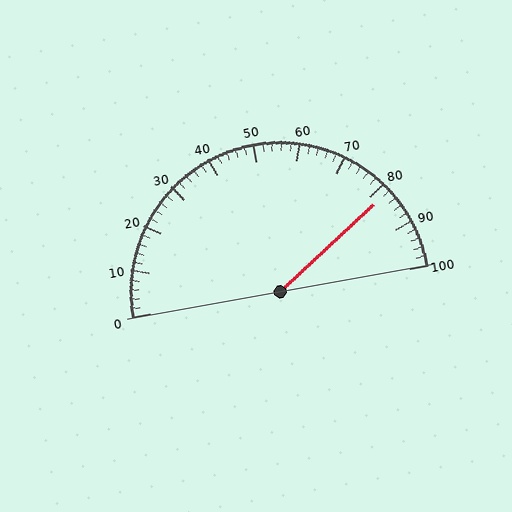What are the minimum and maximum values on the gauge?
The gauge ranges from 0 to 100.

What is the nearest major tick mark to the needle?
The nearest major tick mark is 80.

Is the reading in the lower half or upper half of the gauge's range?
The reading is in the upper half of the range (0 to 100).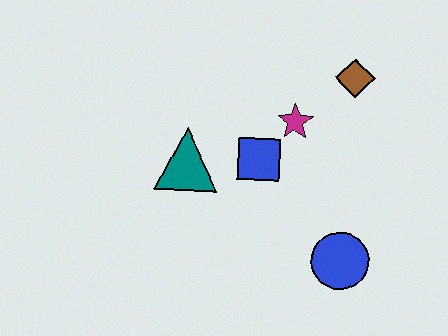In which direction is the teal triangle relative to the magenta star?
The teal triangle is to the left of the magenta star.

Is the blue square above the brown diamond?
No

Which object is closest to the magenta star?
The blue square is closest to the magenta star.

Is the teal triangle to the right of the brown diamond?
No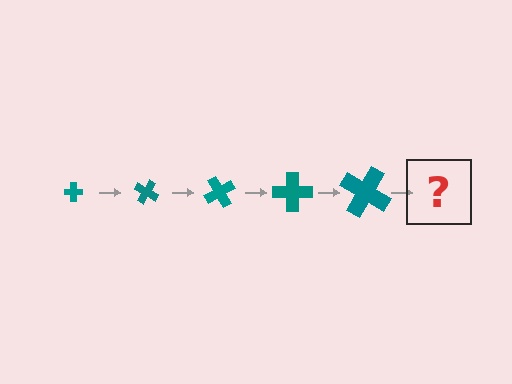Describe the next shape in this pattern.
It should be a cross, larger than the previous one and rotated 150 degrees from the start.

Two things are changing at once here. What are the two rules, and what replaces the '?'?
The two rules are that the cross grows larger each step and it rotates 30 degrees each step. The '?' should be a cross, larger than the previous one and rotated 150 degrees from the start.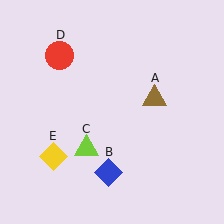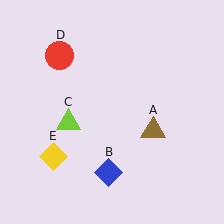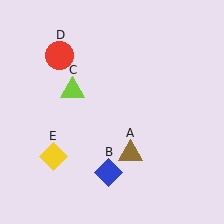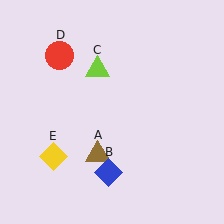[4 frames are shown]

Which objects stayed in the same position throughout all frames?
Blue diamond (object B) and red circle (object D) and yellow diamond (object E) remained stationary.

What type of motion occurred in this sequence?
The brown triangle (object A), lime triangle (object C) rotated clockwise around the center of the scene.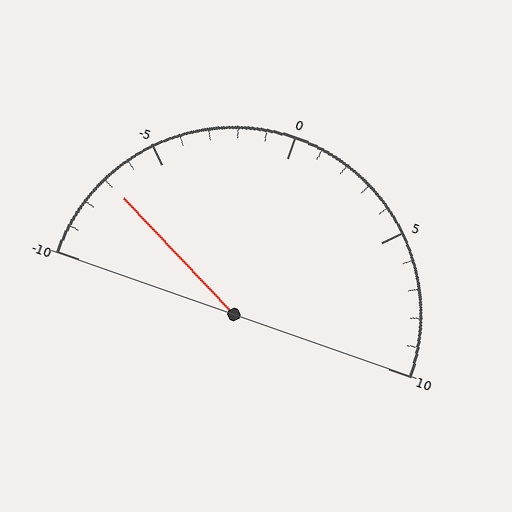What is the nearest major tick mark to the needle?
The nearest major tick mark is -5.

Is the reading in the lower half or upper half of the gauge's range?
The reading is in the lower half of the range (-10 to 10).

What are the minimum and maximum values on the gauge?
The gauge ranges from -10 to 10.